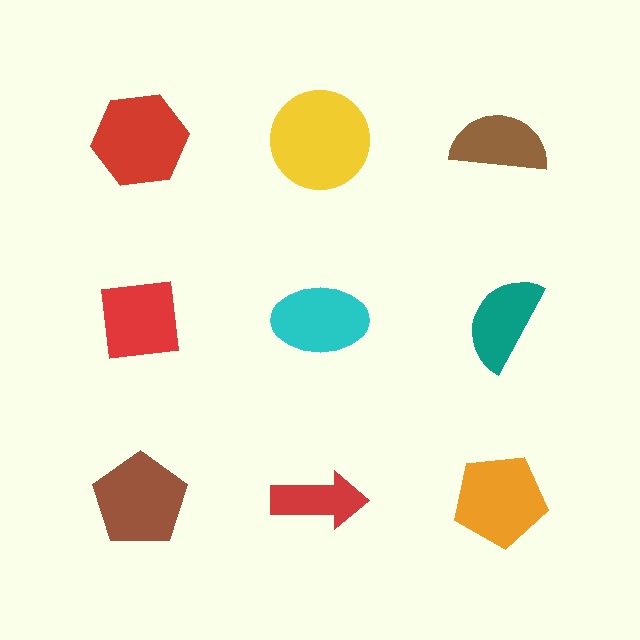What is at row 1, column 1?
A red hexagon.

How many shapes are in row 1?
3 shapes.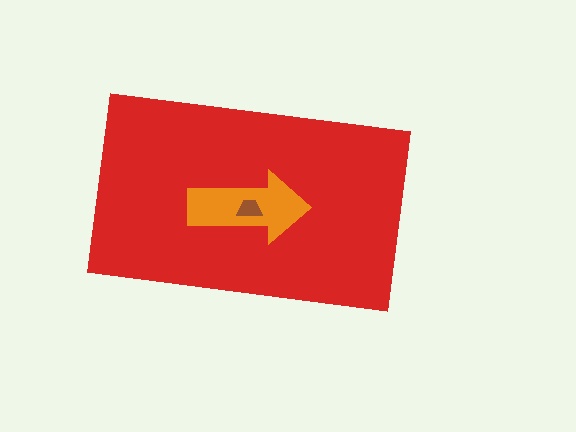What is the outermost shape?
The red rectangle.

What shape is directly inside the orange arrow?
The brown trapezoid.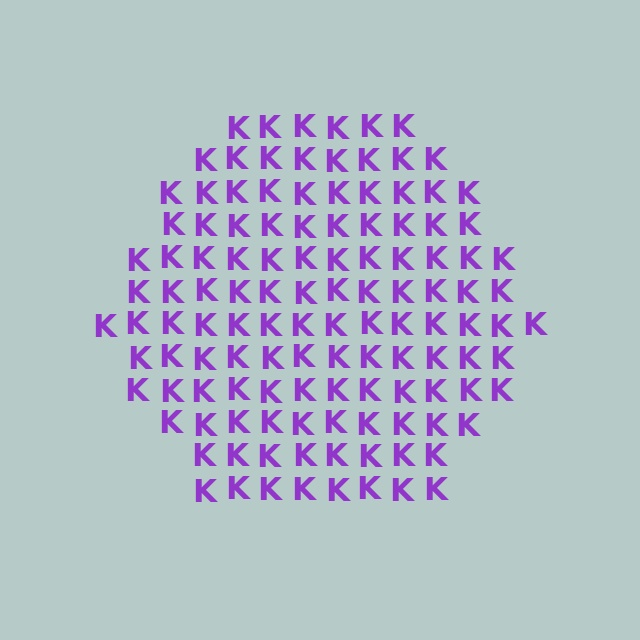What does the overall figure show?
The overall figure shows a hexagon.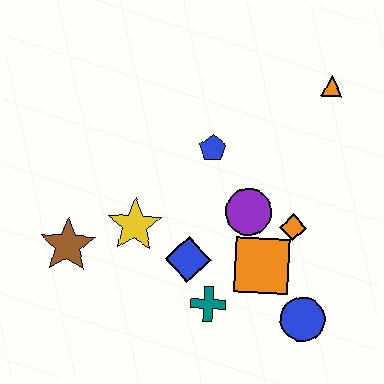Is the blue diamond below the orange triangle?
Yes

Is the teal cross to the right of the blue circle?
No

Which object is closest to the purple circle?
The orange diamond is closest to the purple circle.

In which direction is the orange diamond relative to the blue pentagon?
The orange diamond is to the right of the blue pentagon.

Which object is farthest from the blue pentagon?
The blue circle is farthest from the blue pentagon.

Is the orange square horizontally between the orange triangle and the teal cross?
Yes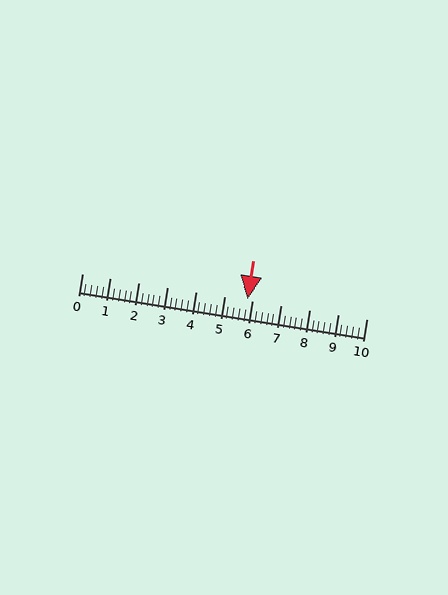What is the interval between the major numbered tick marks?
The major tick marks are spaced 1 units apart.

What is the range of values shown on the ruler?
The ruler shows values from 0 to 10.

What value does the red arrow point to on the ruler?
The red arrow points to approximately 5.8.